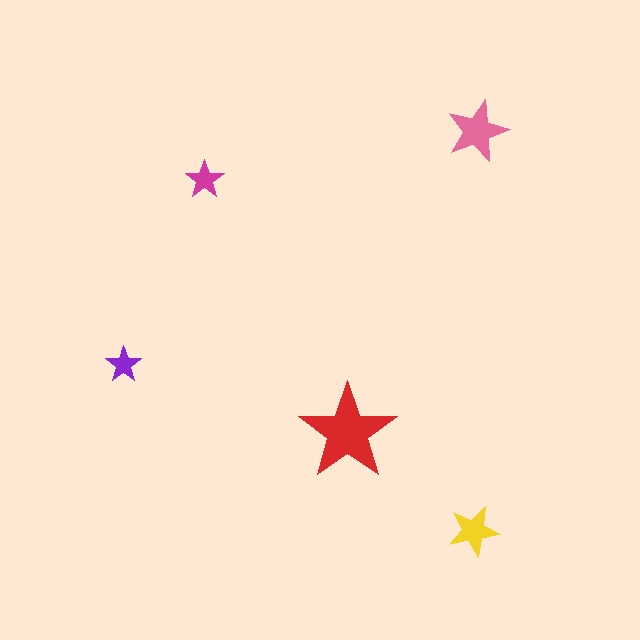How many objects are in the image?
There are 5 objects in the image.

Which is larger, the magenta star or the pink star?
The pink one.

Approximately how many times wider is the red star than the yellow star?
About 2 times wider.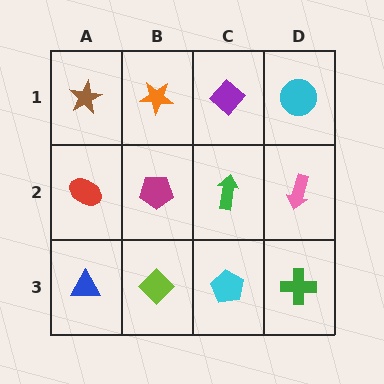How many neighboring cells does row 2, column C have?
4.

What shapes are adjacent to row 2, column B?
An orange star (row 1, column B), a lime diamond (row 3, column B), a red ellipse (row 2, column A), a green arrow (row 2, column C).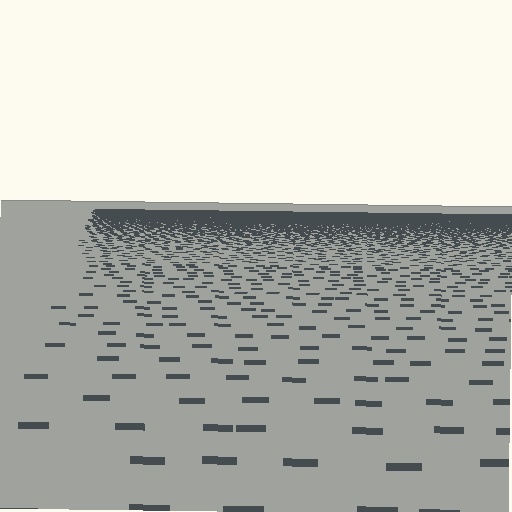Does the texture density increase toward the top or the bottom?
Density increases toward the top.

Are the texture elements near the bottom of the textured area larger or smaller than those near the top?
Larger. Near the bottom, elements are closer to the viewer and appear at a bigger on-screen size.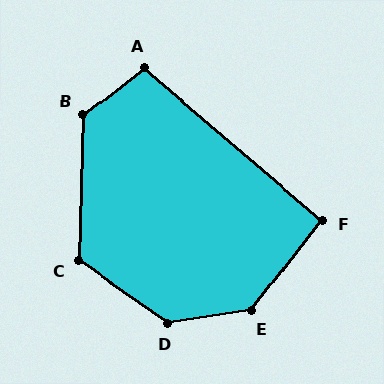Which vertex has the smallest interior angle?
F, at approximately 93 degrees.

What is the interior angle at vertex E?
Approximately 136 degrees (obtuse).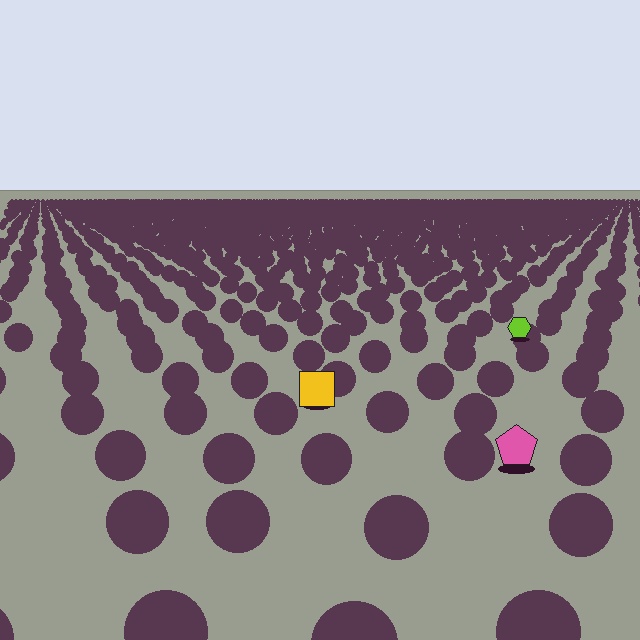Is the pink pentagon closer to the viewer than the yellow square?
Yes. The pink pentagon is closer — you can tell from the texture gradient: the ground texture is coarser near it.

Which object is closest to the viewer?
The pink pentagon is closest. The texture marks near it are larger and more spread out.